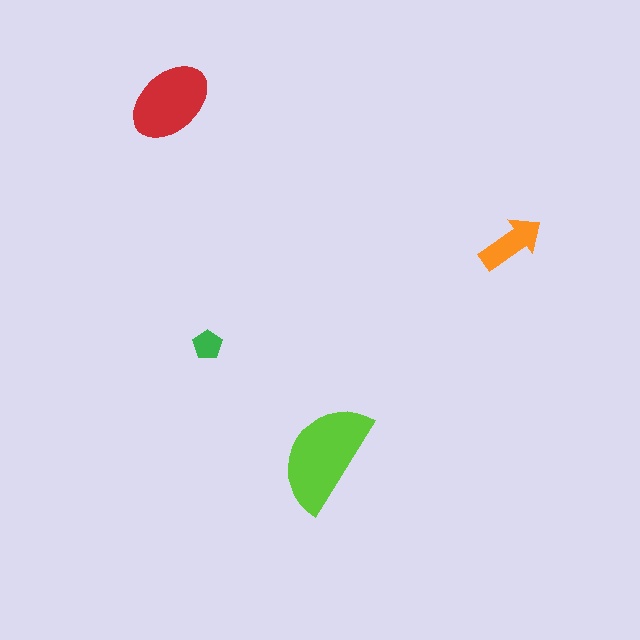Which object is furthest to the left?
The red ellipse is leftmost.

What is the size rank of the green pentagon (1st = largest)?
4th.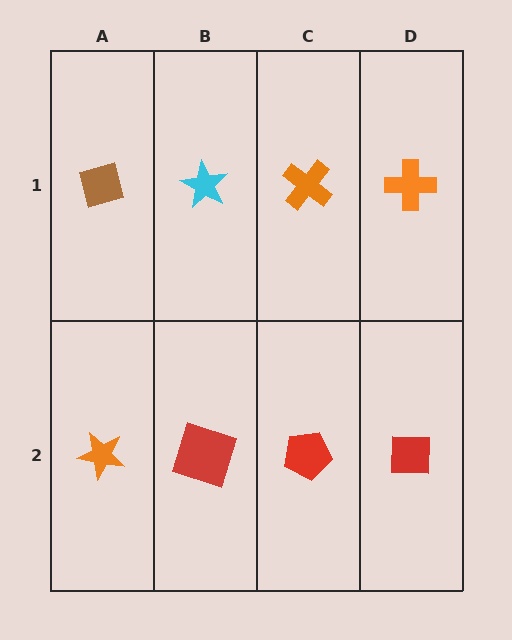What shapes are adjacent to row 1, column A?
An orange star (row 2, column A), a cyan star (row 1, column B).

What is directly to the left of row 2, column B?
An orange star.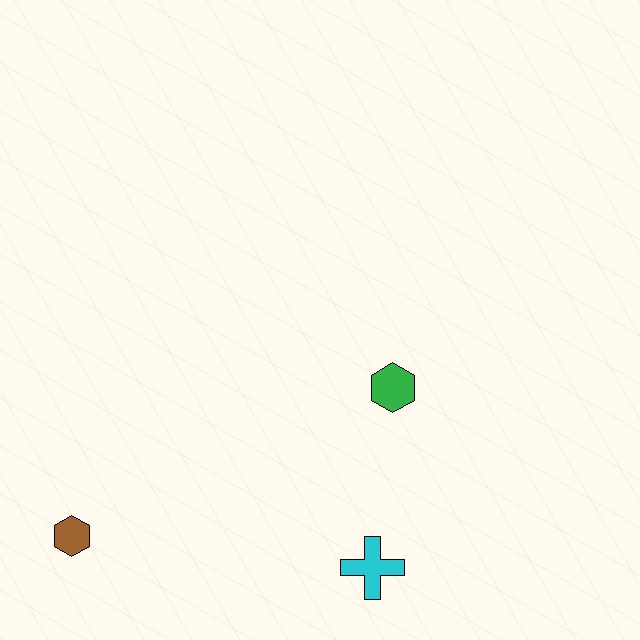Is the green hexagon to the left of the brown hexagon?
No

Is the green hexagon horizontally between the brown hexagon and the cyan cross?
No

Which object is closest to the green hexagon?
The cyan cross is closest to the green hexagon.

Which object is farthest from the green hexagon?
The brown hexagon is farthest from the green hexagon.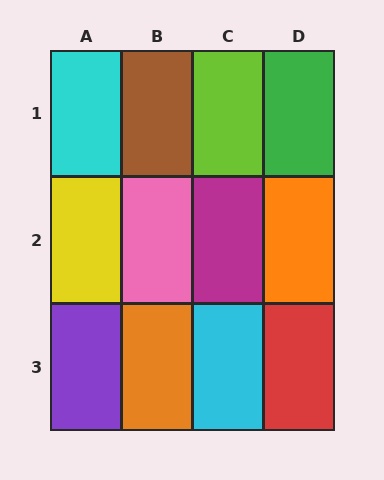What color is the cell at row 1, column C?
Lime.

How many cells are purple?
1 cell is purple.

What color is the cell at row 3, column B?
Orange.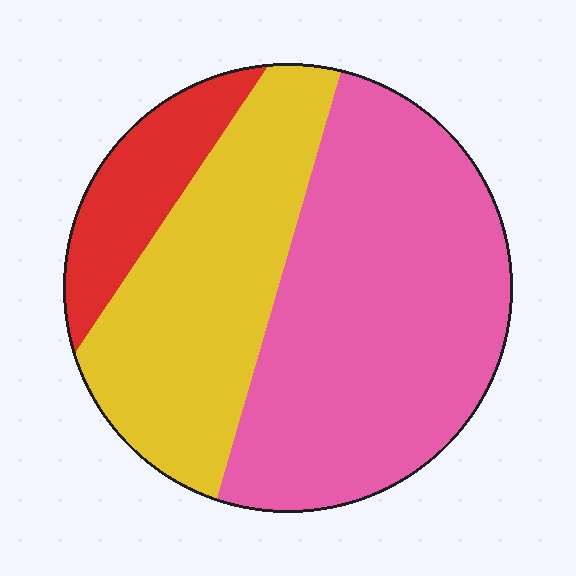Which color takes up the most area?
Pink, at roughly 55%.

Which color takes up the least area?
Red, at roughly 15%.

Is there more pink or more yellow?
Pink.